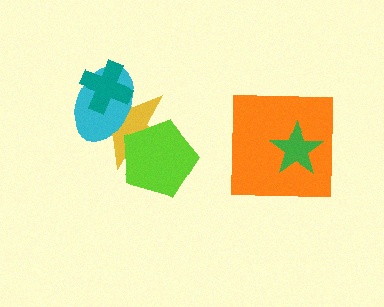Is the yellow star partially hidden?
Yes, it is partially covered by another shape.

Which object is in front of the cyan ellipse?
The teal cross is in front of the cyan ellipse.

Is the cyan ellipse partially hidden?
Yes, it is partially covered by another shape.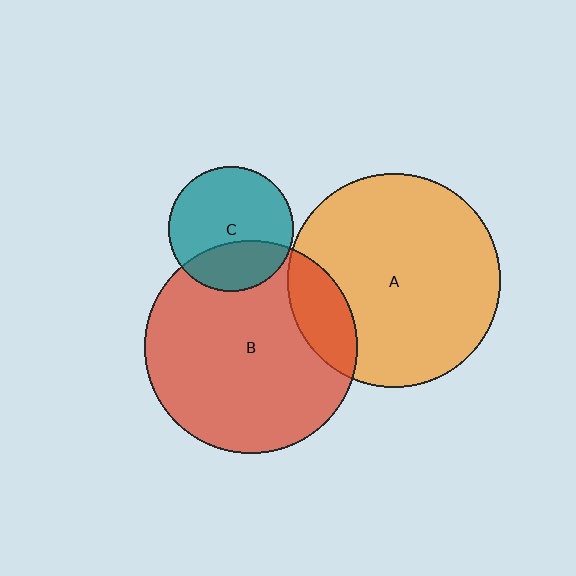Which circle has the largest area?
Circle A (orange).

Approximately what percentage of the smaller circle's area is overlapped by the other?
Approximately 30%.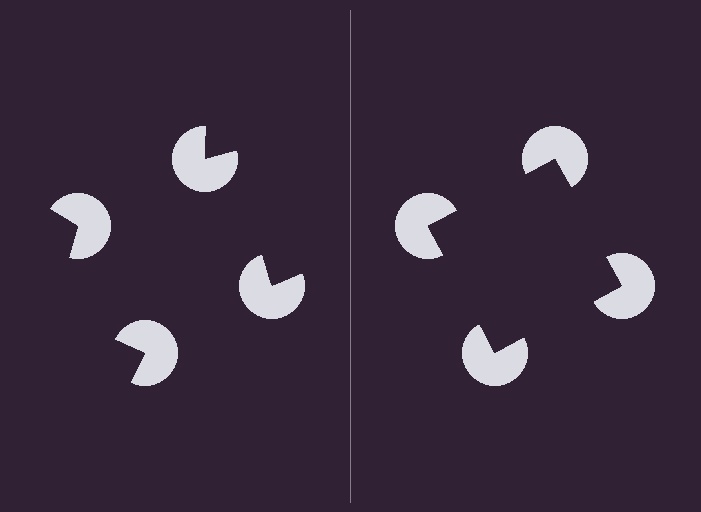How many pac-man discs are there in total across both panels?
8 — 4 on each side.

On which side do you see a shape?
An illusory square appears on the right side. On the left side the wedge cuts are rotated, so no coherent shape forms.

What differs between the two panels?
The pac-man discs are positioned identically on both sides; only the wedge orientations differ. On the right they align to a square; on the left they are misaligned.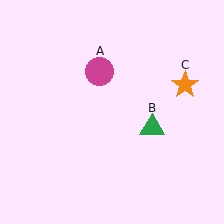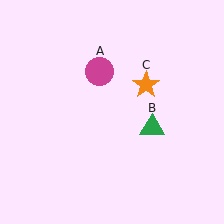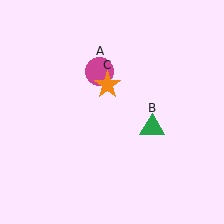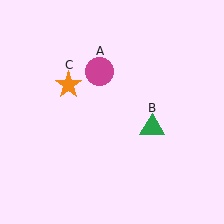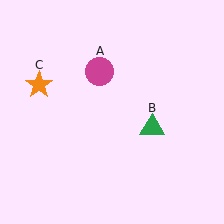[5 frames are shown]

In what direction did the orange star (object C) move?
The orange star (object C) moved left.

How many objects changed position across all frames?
1 object changed position: orange star (object C).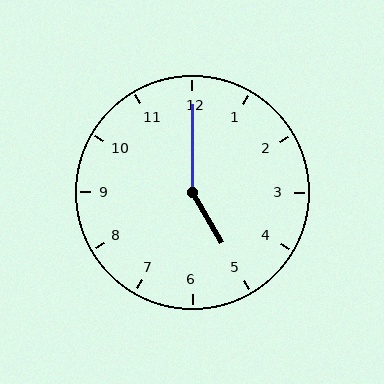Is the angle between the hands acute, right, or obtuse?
It is obtuse.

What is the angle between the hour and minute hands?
Approximately 150 degrees.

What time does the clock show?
5:00.